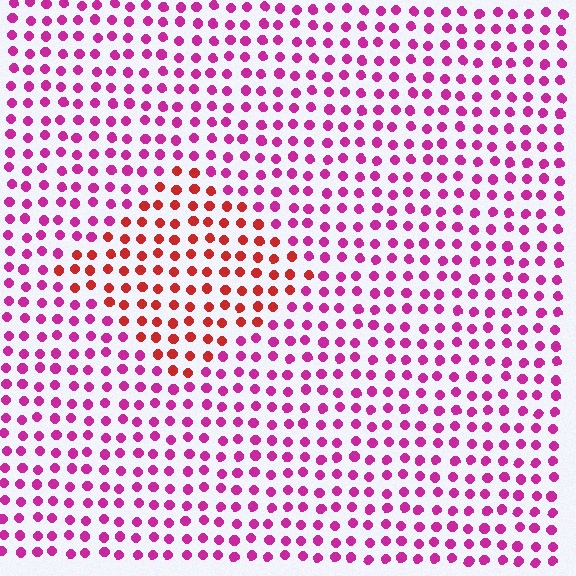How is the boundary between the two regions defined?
The boundary is defined purely by a slight shift in hue (about 44 degrees). Spacing, size, and orientation are identical on both sides.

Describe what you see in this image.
The image is filled with small magenta elements in a uniform arrangement. A diamond-shaped region is visible where the elements are tinted to a slightly different hue, forming a subtle color boundary.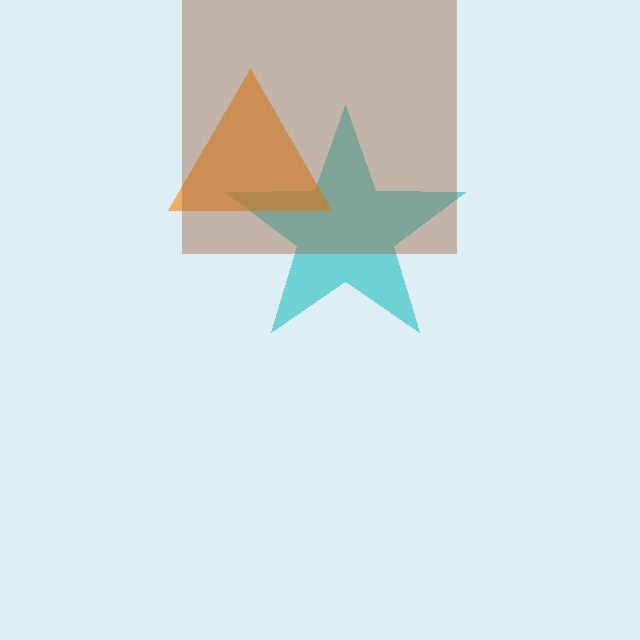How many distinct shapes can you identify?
There are 3 distinct shapes: a cyan star, an orange triangle, a brown square.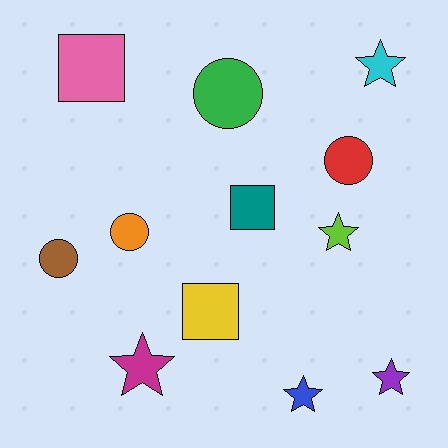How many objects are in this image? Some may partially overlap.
There are 12 objects.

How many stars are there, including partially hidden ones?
There are 5 stars.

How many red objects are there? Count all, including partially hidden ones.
There is 1 red object.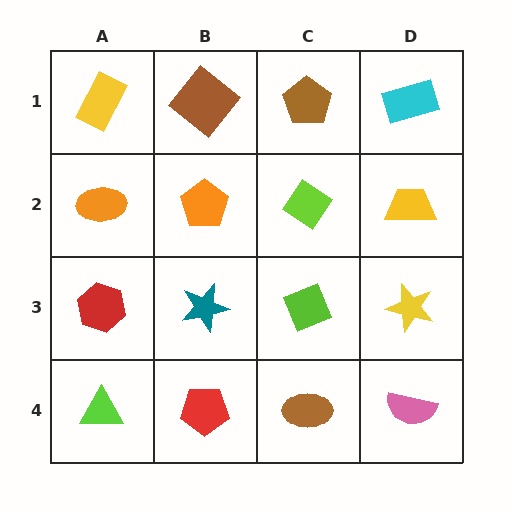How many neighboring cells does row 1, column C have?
3.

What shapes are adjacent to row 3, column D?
A yellow trapezoid (row 2, column D), a pink semicircle (row 4, column D), a lime diamond (row 3, column C).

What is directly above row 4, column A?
A red hexagon.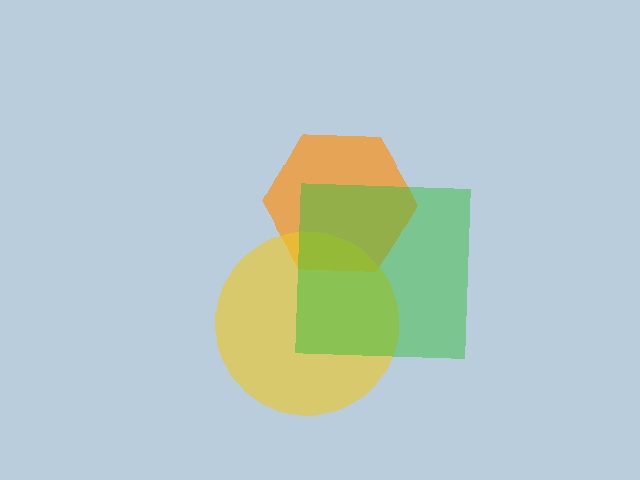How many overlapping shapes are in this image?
There are 3 overlapping shapes in the image.